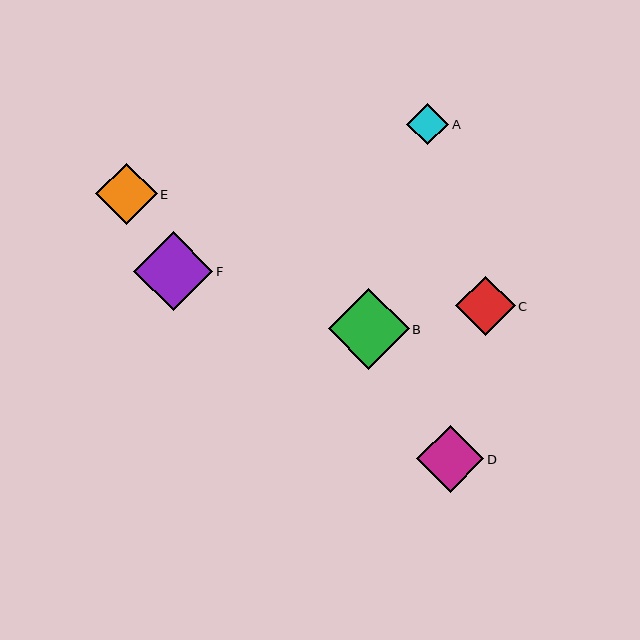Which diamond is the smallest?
Diamond A is the smallest with a size of approximately 42 pixels.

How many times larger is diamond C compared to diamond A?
Diamond C is approximately 1.4 times the size of diamond A.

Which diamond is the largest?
Diamond B is the largest with a size of approximately 81 pixels.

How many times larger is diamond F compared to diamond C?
Diamond F is approximately 1.3 times the size of diamond C.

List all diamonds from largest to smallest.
From largest to smallest: B, F, D, E, C, A.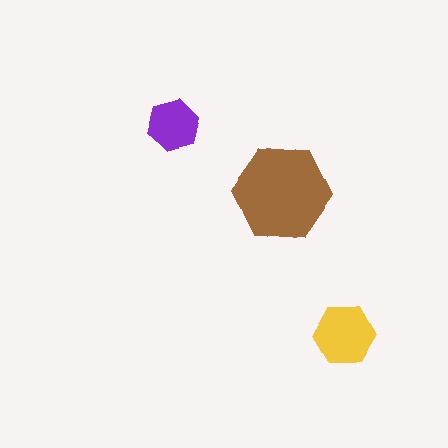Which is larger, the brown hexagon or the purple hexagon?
The brown one.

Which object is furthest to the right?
The yellow hexagon is rightmost.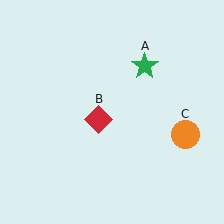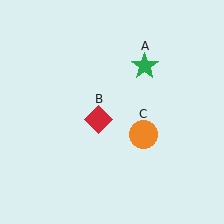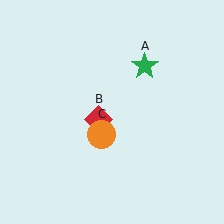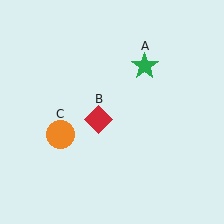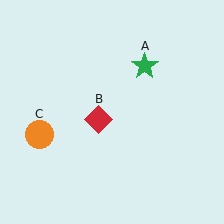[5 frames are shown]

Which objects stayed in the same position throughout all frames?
Green star (object A) and red diamond (object B) remained stationary.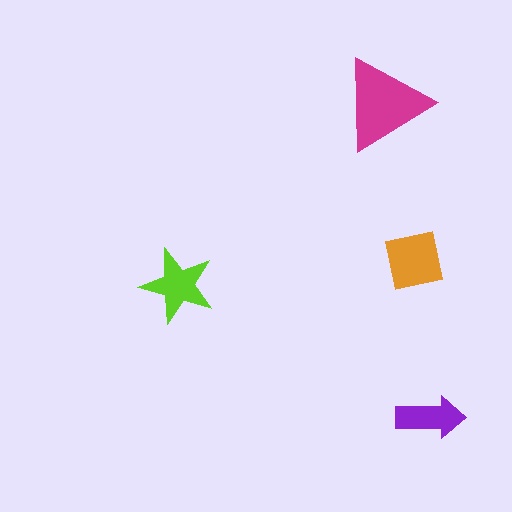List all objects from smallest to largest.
The purple arrow, the lime star, the orange square, the magenta triangle.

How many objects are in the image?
There are 4 objects in the image.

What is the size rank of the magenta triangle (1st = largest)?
1st.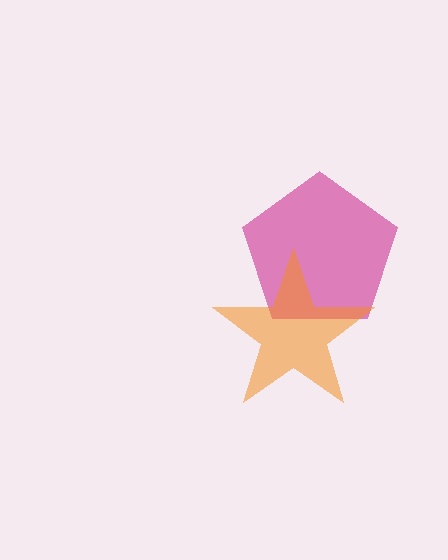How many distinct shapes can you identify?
There are 2 distinct shapes: a magenta pentagon, an orange star.